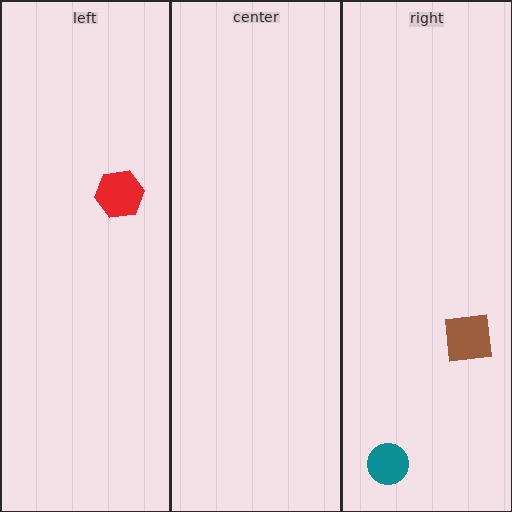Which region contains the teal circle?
The right region.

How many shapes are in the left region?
1.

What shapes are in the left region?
The red hexagon.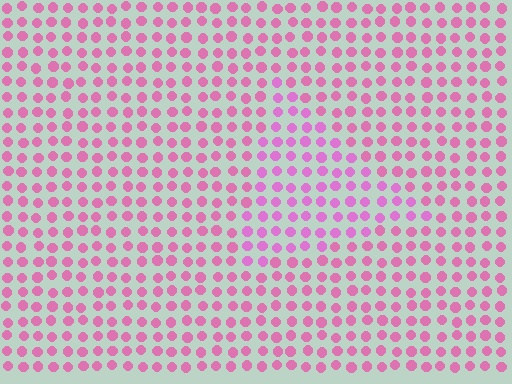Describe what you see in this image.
The image is filled with small pink elements in a uniform arrangement. A triangle-shaped region is visible where the elements are tinted to a slightly different hue, forming a subtle color boundary.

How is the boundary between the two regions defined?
The boundary is defined purely by a slight shift in hue (about 19 degrees). Spacing, size, and orientation are identical on both sides.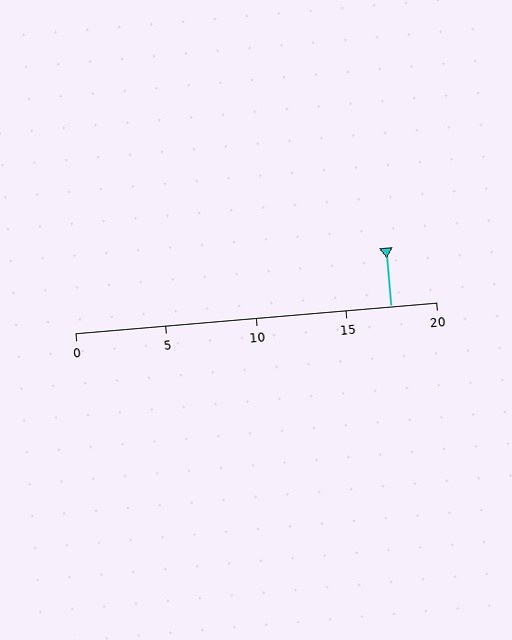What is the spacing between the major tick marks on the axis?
The major ticks are spaced 5 apart.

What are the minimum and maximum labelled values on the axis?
The axis runs from 0 to 20.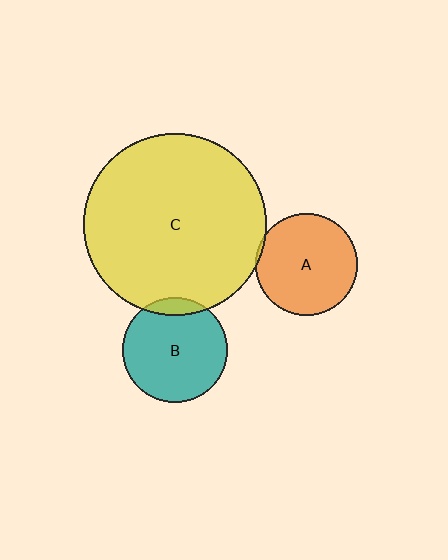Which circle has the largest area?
Circle C (yellow).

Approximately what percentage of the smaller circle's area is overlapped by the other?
Approximately 10%.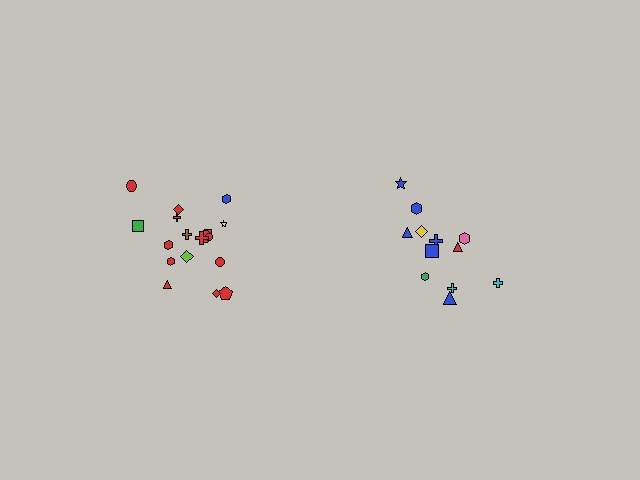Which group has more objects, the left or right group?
The left group.